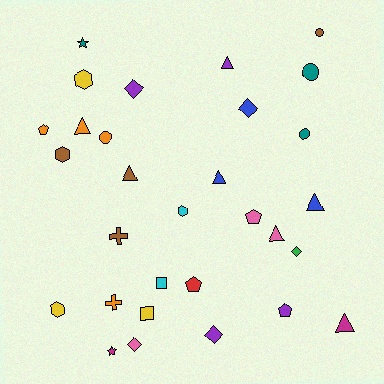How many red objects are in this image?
There is 1 red object.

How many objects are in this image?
There are 30 objects.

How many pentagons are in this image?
There are 4 pentagons.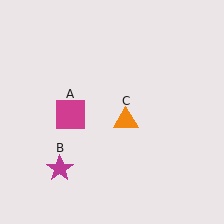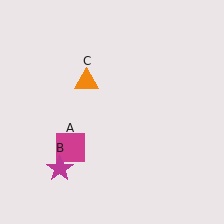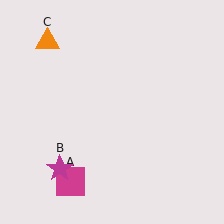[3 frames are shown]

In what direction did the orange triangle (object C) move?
The orange triangle (object C) moved up and to the left.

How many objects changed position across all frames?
2 objects changed position: magenta square (object A), orange triangle (object C).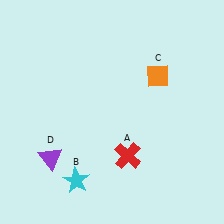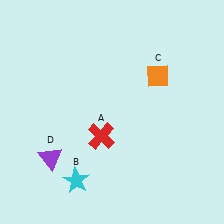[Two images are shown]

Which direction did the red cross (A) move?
The red cross (A) moved left.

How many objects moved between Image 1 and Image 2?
1 object moved between the two images.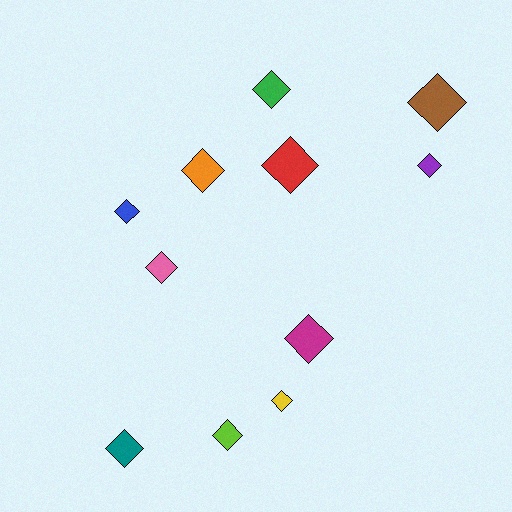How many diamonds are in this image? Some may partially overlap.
There are 11 diamonds.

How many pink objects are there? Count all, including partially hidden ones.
There is 1 pink object.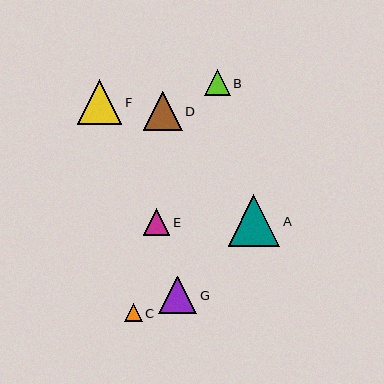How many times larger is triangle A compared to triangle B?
Triangle A is approximately 2.0 times the size of triangle B.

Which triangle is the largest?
Triangle A is the largest with a size of approximately 52 pixels.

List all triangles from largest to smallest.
From largest to smallest: A, F, D, G, E, B, C.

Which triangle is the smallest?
Triangle C is the smallest with a size of approximately 18 pixels.